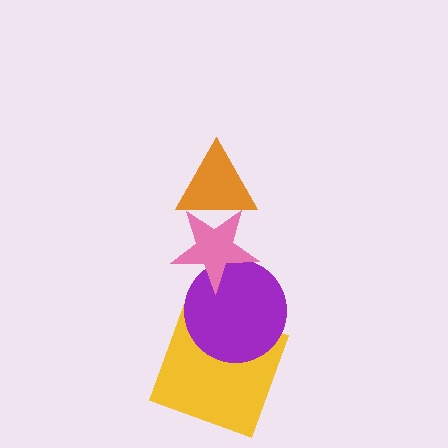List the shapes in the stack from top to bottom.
From top to bottom: the orange triangle, the pink star, the purple circle, the yellow square.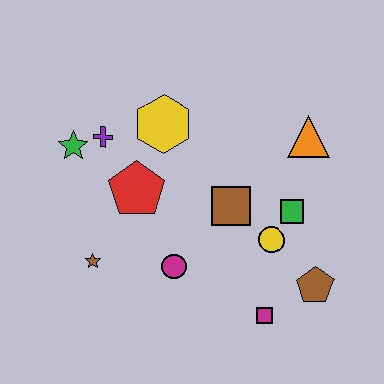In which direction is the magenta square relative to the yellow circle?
The magenta square is below the yellow circle.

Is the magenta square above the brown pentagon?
No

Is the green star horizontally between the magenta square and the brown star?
No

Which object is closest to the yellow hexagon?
The purple cross is closest to the yellow hexagon.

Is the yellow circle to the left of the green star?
No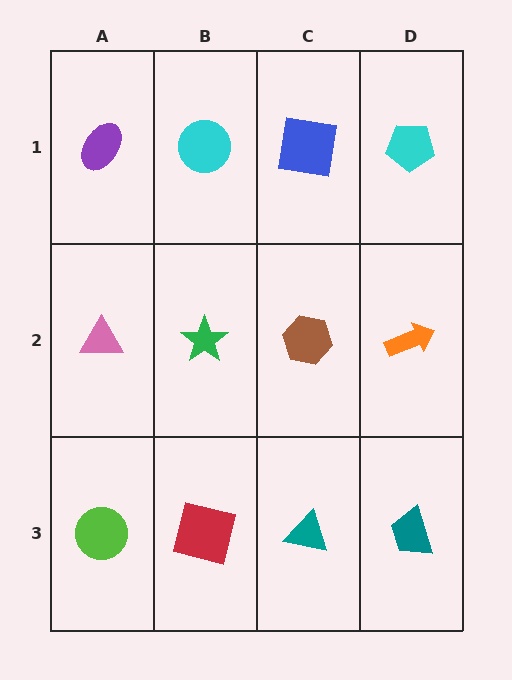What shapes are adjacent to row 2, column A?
A purple ellipse (row 1, column A), a lime circle (row 3, column A), a green star (row 2, column B).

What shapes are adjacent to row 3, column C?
A brown hexagon (row 2, column C), a red square (row 3, column B), a teal trapezoid (row 3, column D).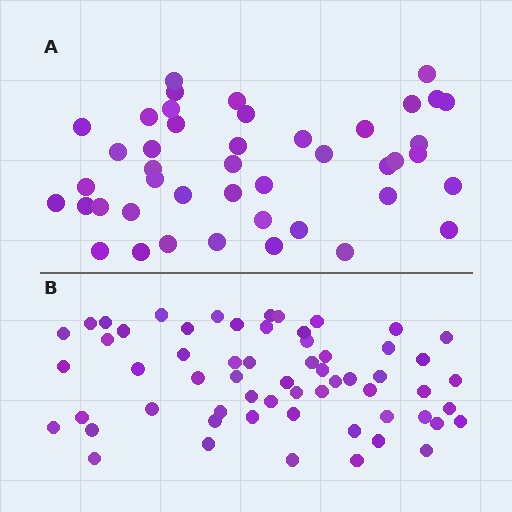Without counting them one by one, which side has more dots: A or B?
Region B (the bottom region) has more dots.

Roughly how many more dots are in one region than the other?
Region B has approximately 15 more dots than region A.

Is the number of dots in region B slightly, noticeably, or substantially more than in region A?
Region B has noticeably more, but not dramatically so. The ratio is roughly 1.4 to 1.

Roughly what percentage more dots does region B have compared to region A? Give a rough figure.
About 35% more.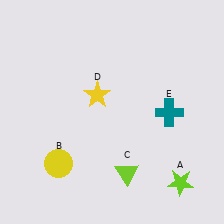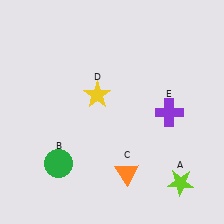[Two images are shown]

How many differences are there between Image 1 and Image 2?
There are 3 differences between the two images.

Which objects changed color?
B changed from yellow to green. C changed from lime to orange. E changed from teal to purple.